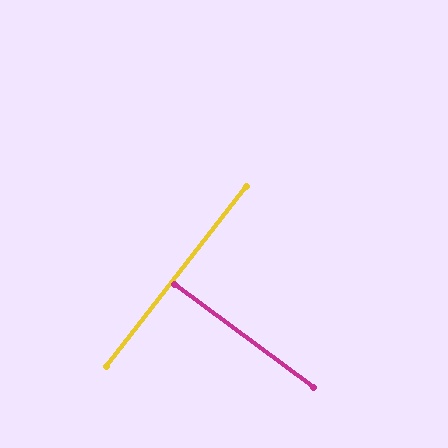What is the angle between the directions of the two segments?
Approximately 89 degrees.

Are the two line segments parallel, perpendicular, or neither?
Perpendicular — they meet at approximately 89°.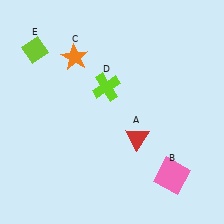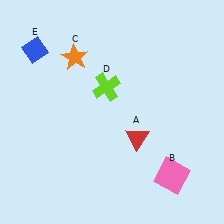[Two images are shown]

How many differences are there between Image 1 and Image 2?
There is 1 difference between the two images.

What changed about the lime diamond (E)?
In Image 1, E is lime. In Image 2, it changed to blue.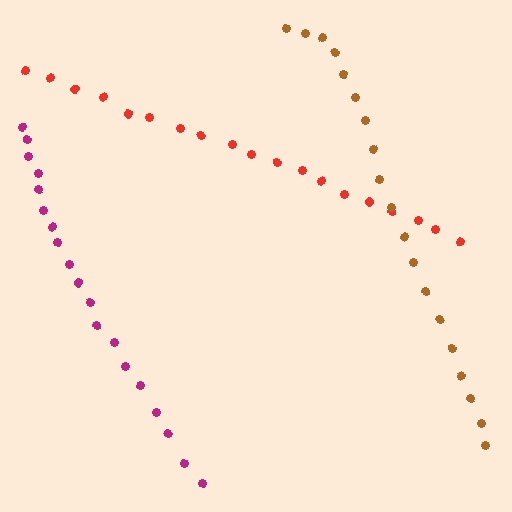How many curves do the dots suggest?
There are 3 distinct paths.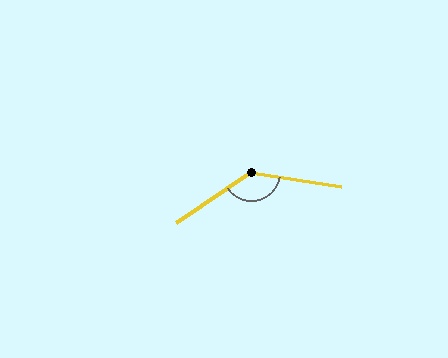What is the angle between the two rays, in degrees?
Approximately 137 degrees.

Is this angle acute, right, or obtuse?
It is obtuse.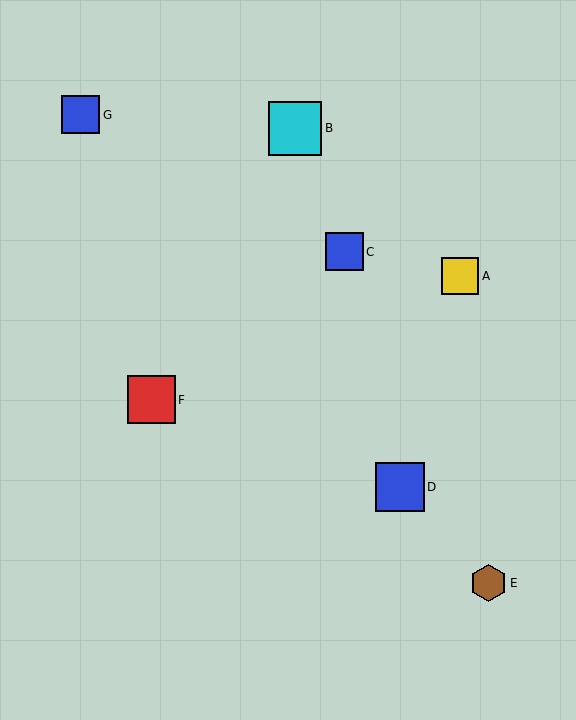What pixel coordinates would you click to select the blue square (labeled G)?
Click at (81, 115) to select the blue square G.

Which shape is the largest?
The cyan square (labeled B) is the largest.